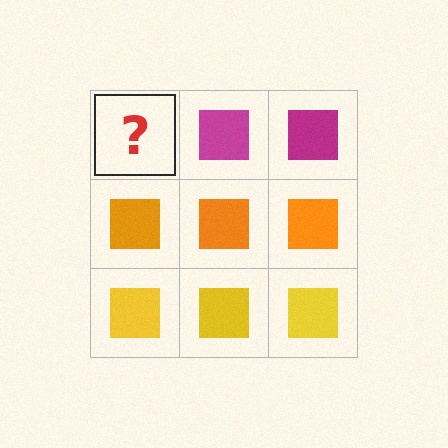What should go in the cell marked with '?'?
The missing cell should contain a magenta square.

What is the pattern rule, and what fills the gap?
The rule is that each row has a consistent color. The gap should be filled with a magenta square.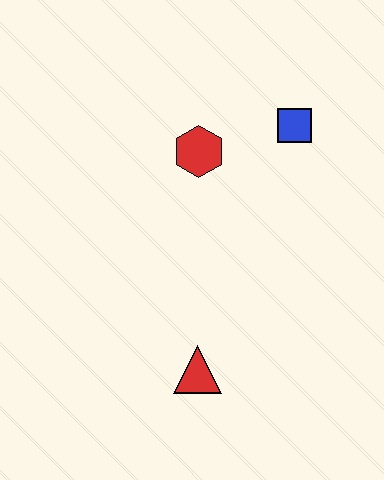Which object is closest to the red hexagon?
The blue square is closest to the red hexagon.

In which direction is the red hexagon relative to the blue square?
The red hexagon is to the left of the blue square.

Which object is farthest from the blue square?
The red triangle is farthest from the blue square.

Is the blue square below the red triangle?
No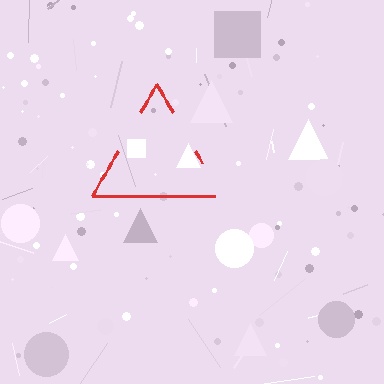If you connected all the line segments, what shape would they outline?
They would outline a triangle.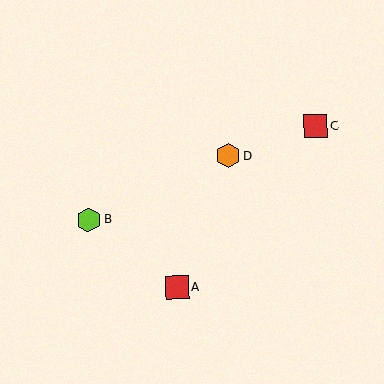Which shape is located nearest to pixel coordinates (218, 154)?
The orange hexagon (labeled D) at (228, 156) is nearest to that location.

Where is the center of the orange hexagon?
The center of the orange hexagon is at (228, 156).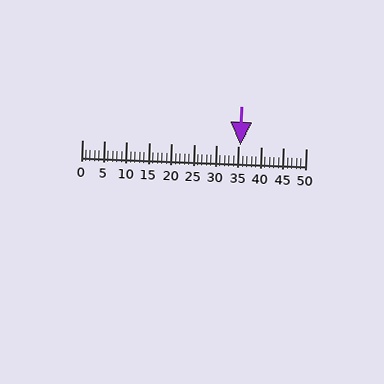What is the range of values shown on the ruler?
The ruler shows values from 0 to 50.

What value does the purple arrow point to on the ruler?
The purple arrow points to approximately 35.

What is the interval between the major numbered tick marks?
The major tick marks are spaced 5 units apart.